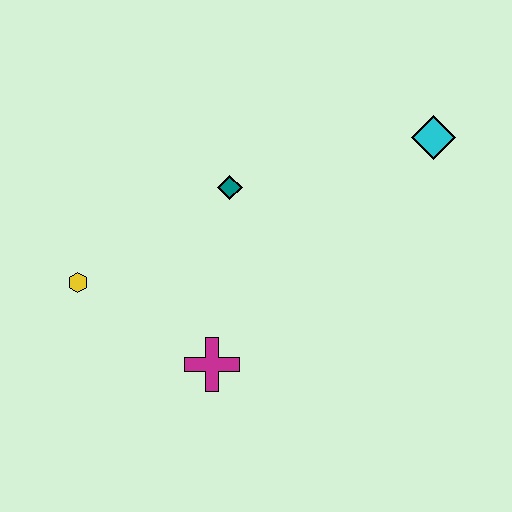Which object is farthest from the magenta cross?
The cyan diamond is farthest from the magenta cross.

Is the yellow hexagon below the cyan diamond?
Yes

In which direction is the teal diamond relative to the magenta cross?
The teal diamond is above the magenta cross.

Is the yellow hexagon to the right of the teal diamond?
No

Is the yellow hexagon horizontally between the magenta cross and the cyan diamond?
No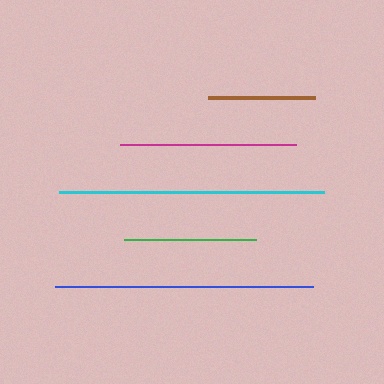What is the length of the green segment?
The green segment is approximately 132 pixels long.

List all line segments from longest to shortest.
From longest to shortest: cyan, blue, magenta, green, brown.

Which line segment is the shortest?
The brown line is the shortest at approximately 107 pixels.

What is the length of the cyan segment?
The cyan segment is approximately 266 pixels long.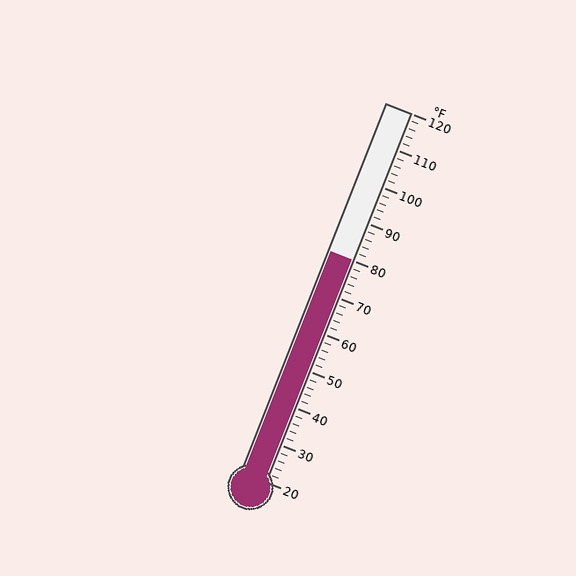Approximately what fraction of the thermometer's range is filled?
The thermometer is filled to approximately 60% of its range.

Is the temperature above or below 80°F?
The temperature is at 80°F.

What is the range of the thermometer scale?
The thermometer scale ranges from 20°F to 120°F.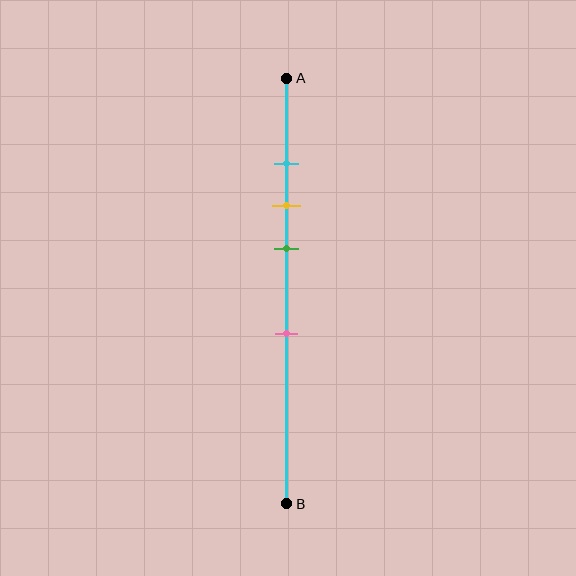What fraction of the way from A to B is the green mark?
The green mark is approximately 40% (0.4) of the way from A to B.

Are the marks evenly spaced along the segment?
No, the marks are not evenly spaced.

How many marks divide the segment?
There are 4 marks dividing the segment.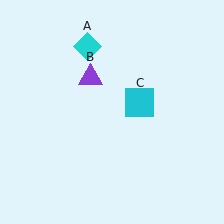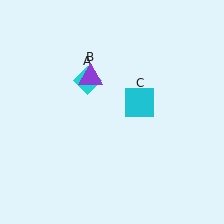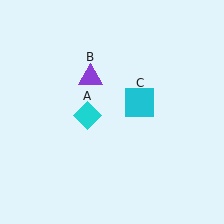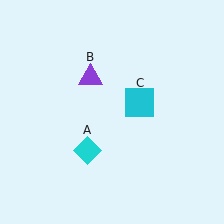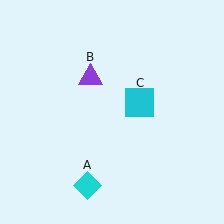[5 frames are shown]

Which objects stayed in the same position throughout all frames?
Purple triangle (object B) and cyan square (object C) remained stationary.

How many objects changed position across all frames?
1 object changed position: cyan diamond (object A).